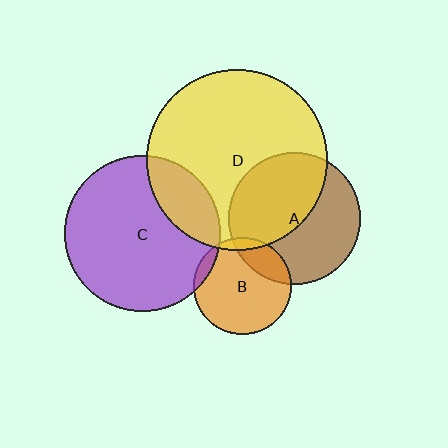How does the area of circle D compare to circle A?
Approximately 1.9 times.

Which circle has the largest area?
Circle D (yellow).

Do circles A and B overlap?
Yes.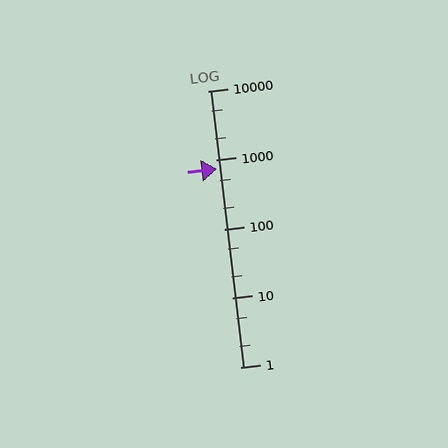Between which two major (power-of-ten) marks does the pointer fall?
The pointer is between 100 and 1000.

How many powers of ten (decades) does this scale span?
The scale spans 4 decades, from 1 to 10000.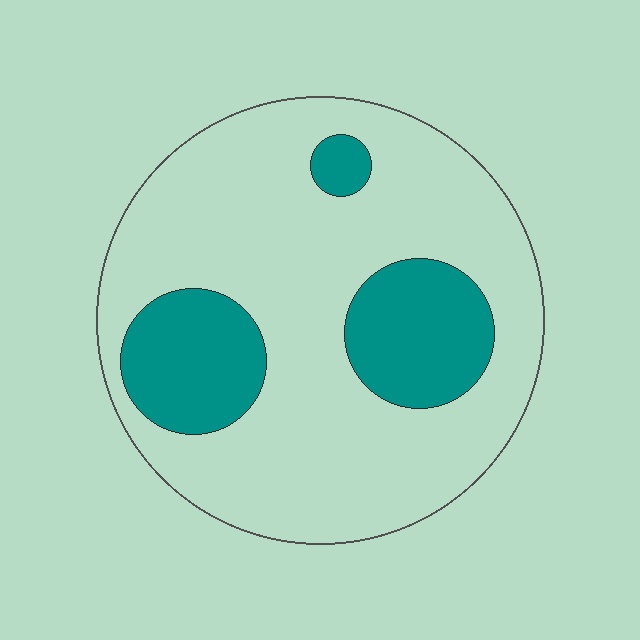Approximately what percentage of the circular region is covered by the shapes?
Approximately 25%.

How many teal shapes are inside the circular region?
3.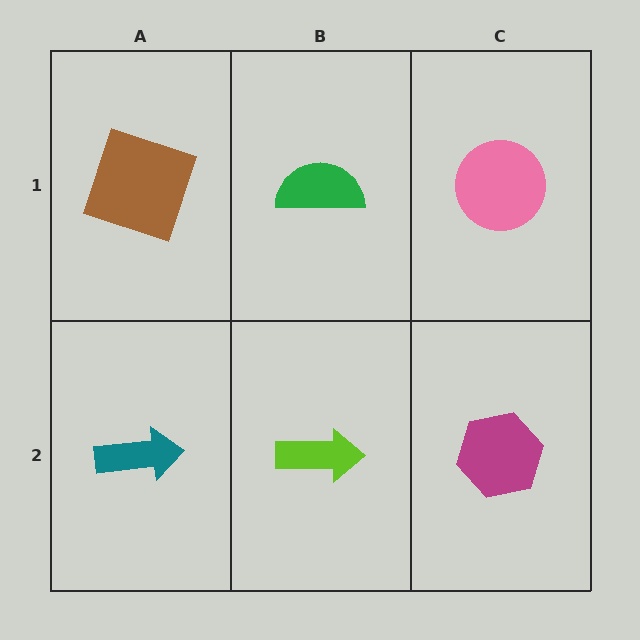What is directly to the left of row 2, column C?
A lime arrow.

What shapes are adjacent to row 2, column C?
A pink circle (row 1, column C), a lime arrow (row 2, column B).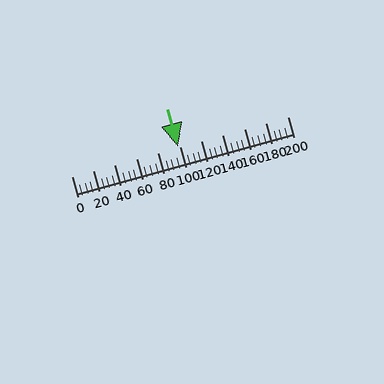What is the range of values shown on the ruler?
The ruler shows values from 0 to 200.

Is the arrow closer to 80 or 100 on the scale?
The arrow is closer to 100.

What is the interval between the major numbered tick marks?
The major tick marks are spaced 20 units apart.